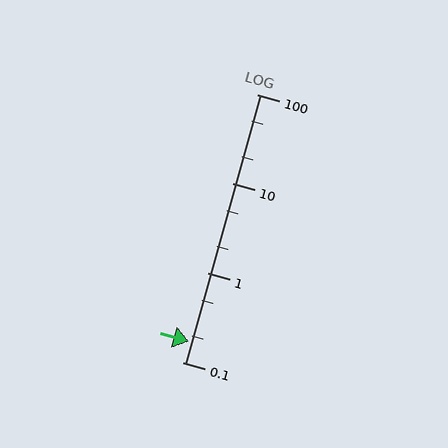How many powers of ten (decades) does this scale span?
The scale spans 3 decades, from 0.1 to 100.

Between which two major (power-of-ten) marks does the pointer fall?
The pointer is between 0.1 and 1.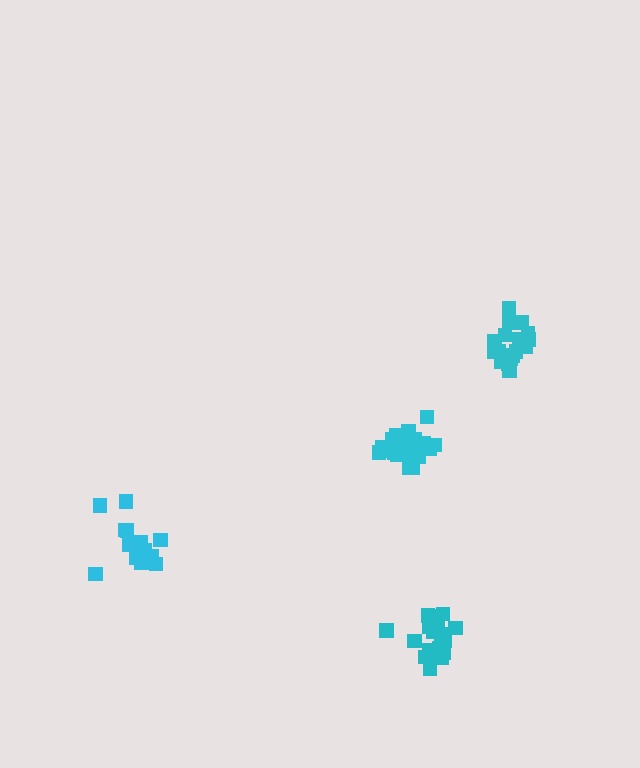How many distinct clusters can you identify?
There are 4 distinct clusters.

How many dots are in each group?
Group 1: 21 dots, Group 2: 19 dots, Group 3: 19 dots, Group 4: 15 dots (74 total).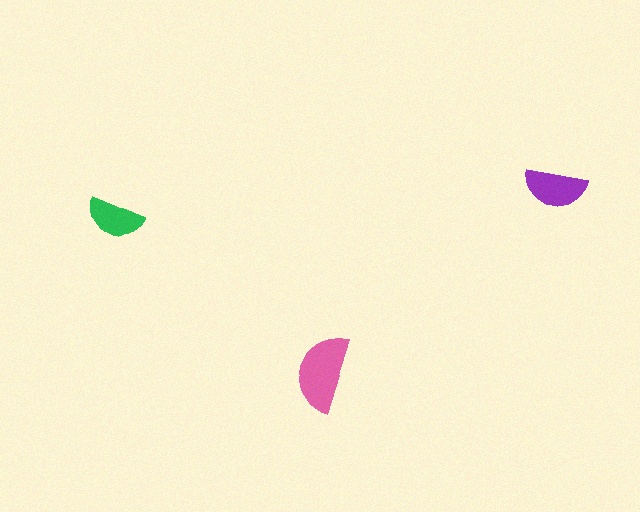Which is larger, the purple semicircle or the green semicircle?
The purple one.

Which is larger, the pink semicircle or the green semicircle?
The pink one.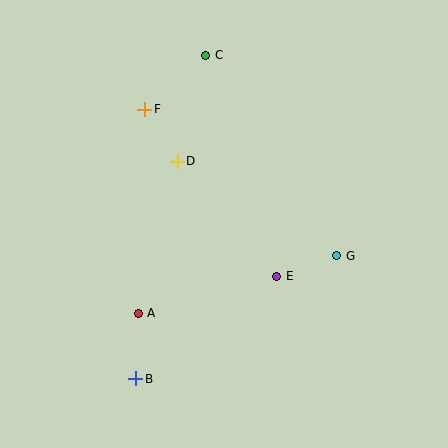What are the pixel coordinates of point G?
Point G is at (337, 256).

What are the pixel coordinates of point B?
Point B is at (136, 379).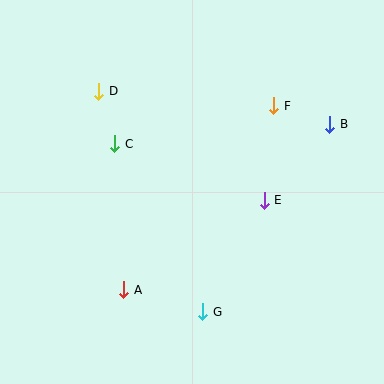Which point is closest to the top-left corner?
Point D is closest to the top-left corner.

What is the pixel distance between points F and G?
The distance between F and G is 218 pixels.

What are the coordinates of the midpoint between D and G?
The midpoint between D and G is at (151, 201).